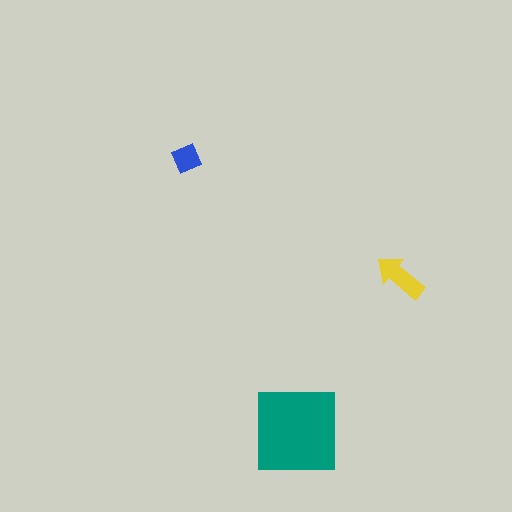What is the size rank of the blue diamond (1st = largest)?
3rd.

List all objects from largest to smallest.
The teal square, the yellow arrow, the blue diamond.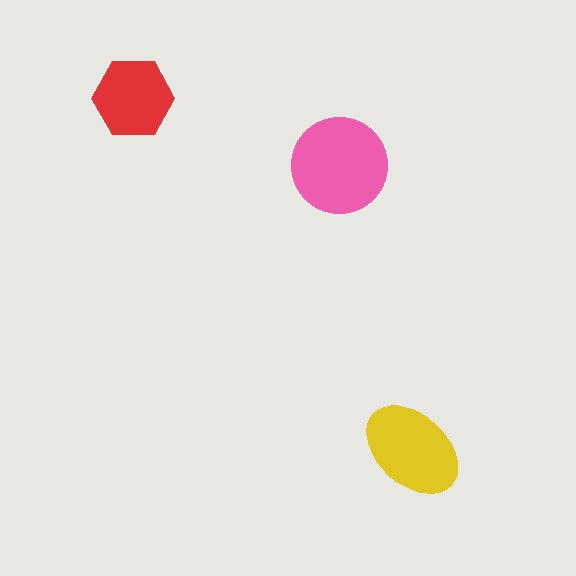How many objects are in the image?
There are 3 objects in the image.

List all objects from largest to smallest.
The pink circle, the yellow ellipse, the red hexagon.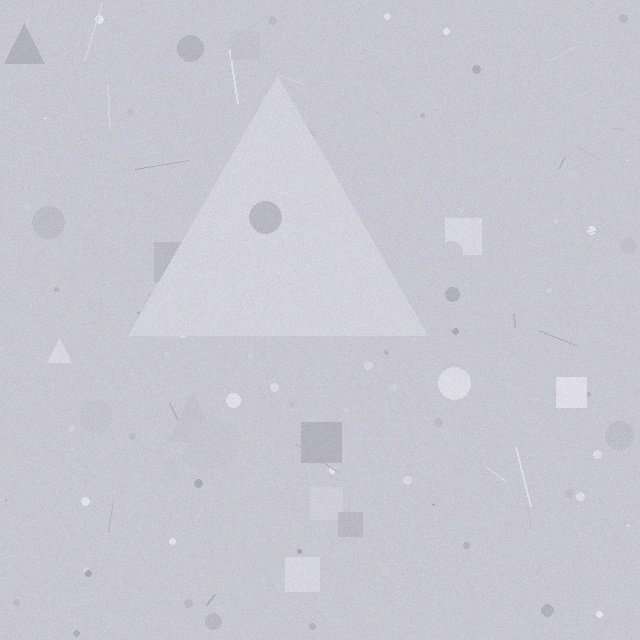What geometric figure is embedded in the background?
A triangle is embedded in the background.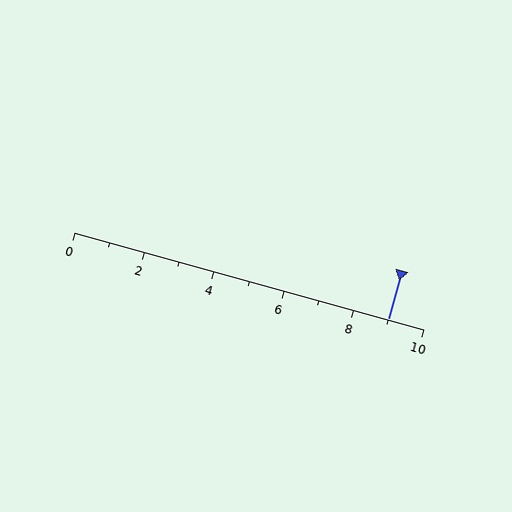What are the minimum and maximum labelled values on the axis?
The axis runs from 0 to 10.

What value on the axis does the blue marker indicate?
The marker indicates approximately 9.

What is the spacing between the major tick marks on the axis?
The major ticks are spaced 2 apart.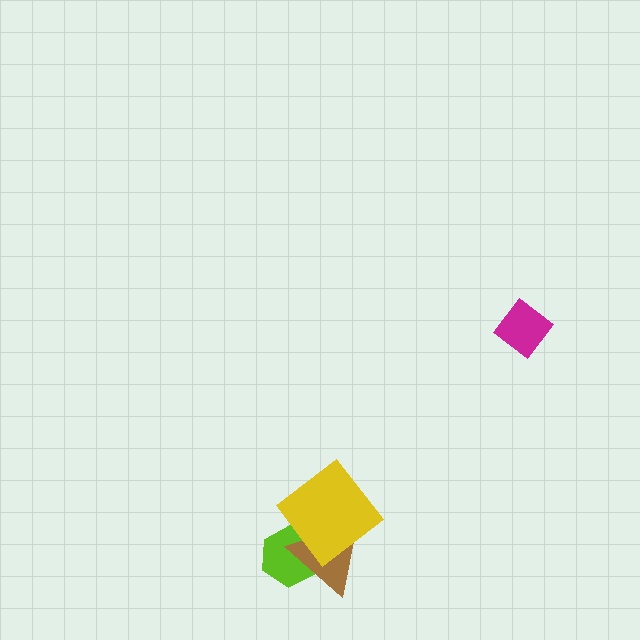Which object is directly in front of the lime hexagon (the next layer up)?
The brown triangle is directly in front of the lime hexagon.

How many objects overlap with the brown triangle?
2 objects overlap with the brown triangle.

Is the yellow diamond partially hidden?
No, no other shape covers it.